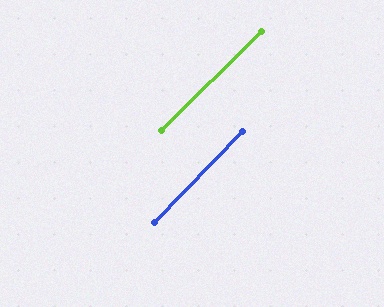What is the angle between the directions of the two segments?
Approximately 1 degree.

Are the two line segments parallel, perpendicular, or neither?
Parallel — their directions differ by only 1.1°.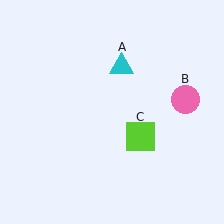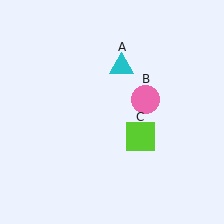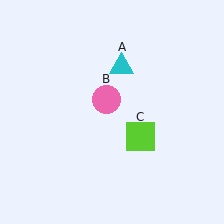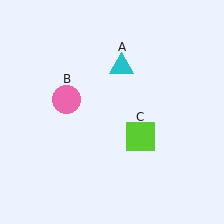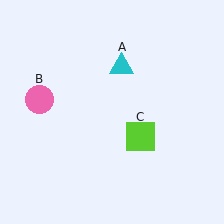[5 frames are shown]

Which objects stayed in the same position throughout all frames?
Cyan triangle (object A) and lime square (object C) remained stationary.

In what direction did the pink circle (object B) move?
The pink circle (object B) moved left.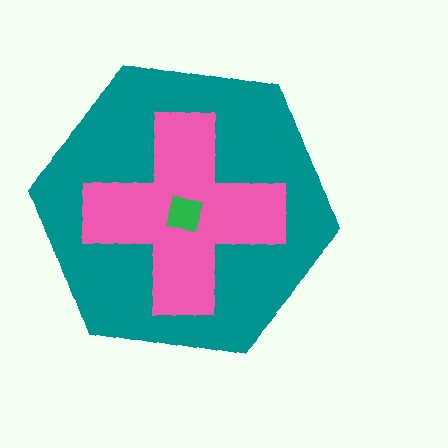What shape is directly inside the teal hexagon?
The pink cross.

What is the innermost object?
The green square.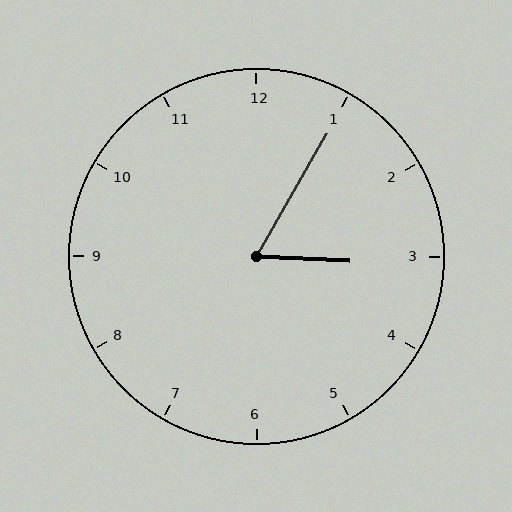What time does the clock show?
3:05.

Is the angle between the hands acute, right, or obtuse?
It is acute.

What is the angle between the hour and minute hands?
Approximately 62 degrees.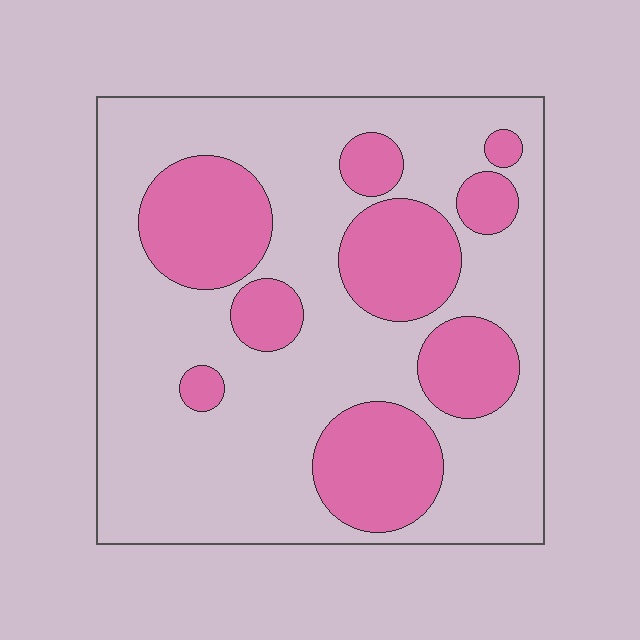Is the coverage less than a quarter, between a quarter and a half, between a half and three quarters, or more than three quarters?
Between a quarter and a half.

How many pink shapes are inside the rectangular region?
9.